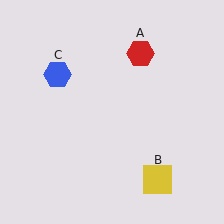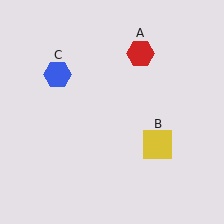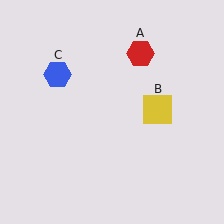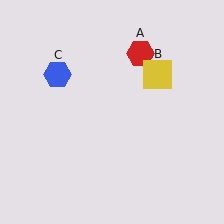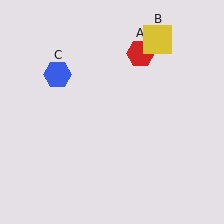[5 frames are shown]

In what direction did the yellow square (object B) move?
The yellow square (object B) moved up.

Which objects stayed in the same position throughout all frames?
Red hexagon (object A) and blue hexagon (object C) remained stationary.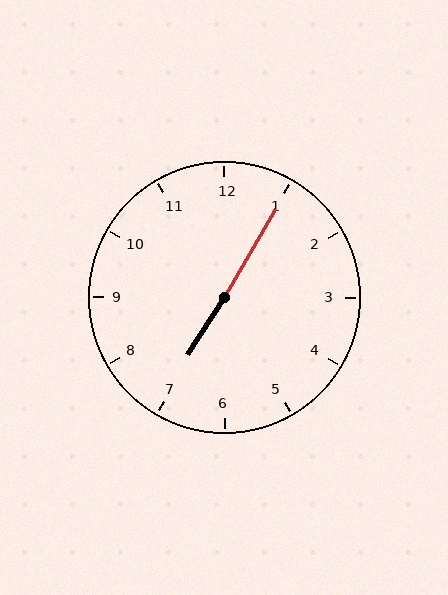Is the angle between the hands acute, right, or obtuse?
It is obtuse.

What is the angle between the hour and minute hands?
Approximately 178 degrees.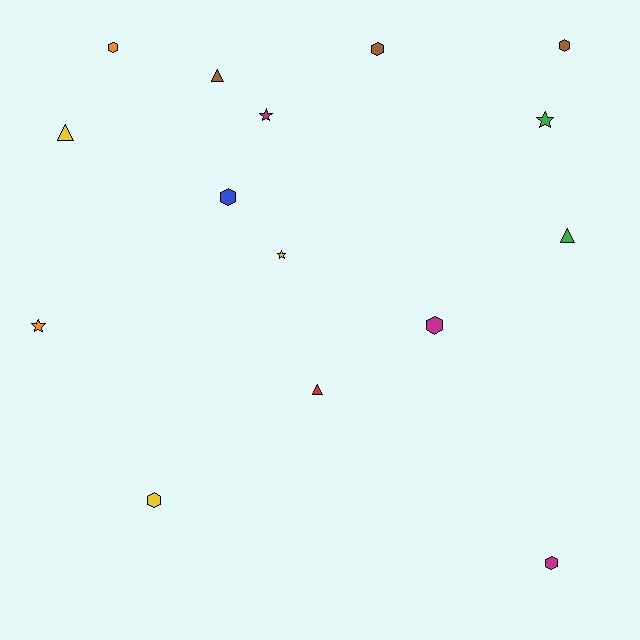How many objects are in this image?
There are 15 objects.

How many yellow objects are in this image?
There are 3 yellow objects.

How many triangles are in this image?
There are 4 triangles.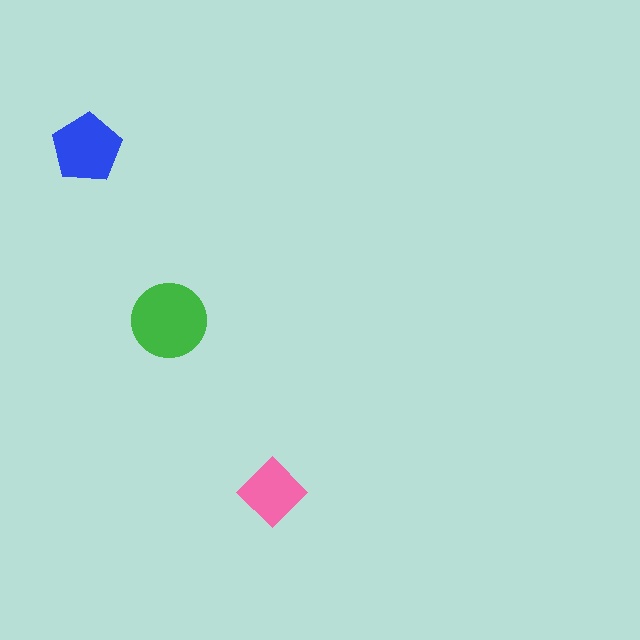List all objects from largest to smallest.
The green circle, the blue pentagon, the pink diamond.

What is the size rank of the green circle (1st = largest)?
1st.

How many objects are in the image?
There are 3 objects in the image.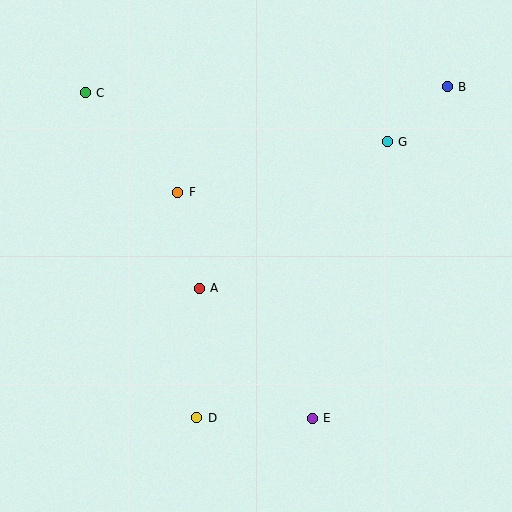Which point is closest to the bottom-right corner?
Point E is closest to the bottom-right corner.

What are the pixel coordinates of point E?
Point E is at (312, 418).